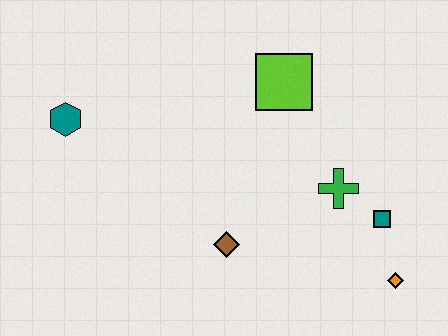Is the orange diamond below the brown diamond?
Yes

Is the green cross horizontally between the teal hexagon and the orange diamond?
Yes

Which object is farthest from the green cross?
The teal hexagon is farthest from the green cross.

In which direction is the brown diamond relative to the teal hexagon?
The brown diamond is to the right of the teal hexagon.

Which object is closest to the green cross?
The teal square is closest to the green cross.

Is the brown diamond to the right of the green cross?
No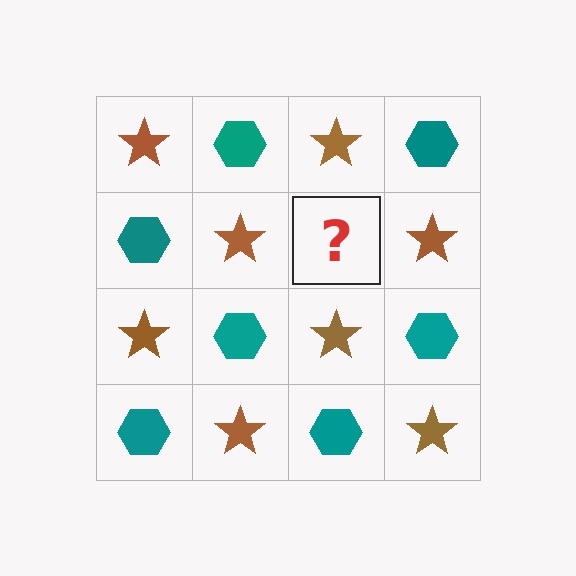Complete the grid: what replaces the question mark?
The question mark should be replaced with a teal hexagon.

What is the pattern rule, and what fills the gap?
The rule is that it alternates brown star and teal hexagon in a checkerboard pattern. The gap should be filled with a teal hexagon.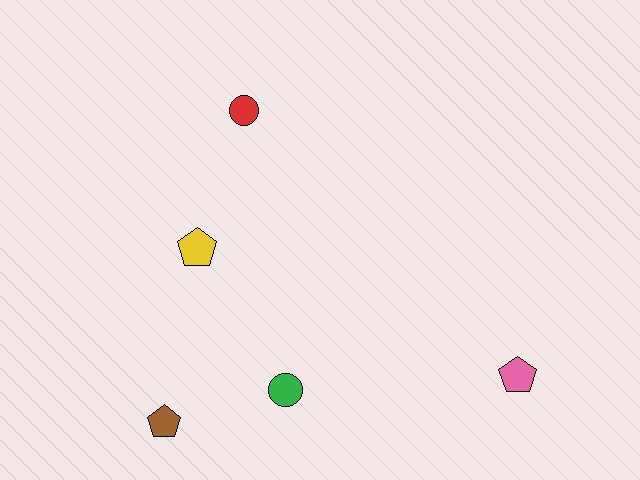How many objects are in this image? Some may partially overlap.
There are 5 objects.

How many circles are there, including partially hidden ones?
There are 2 circles.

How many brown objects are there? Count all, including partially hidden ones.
There is 1 brown object.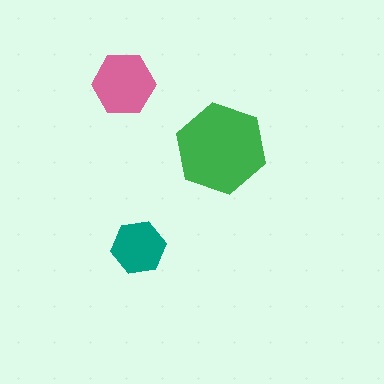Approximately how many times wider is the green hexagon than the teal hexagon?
About 1.5 times wider.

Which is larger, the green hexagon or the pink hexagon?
The green one.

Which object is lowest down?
The teal hexagon is bottommost.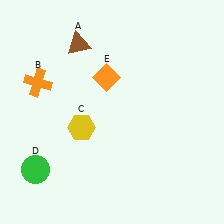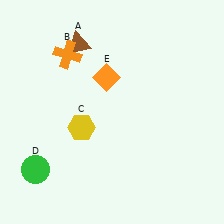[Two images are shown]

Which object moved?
The orange cross (B) moved right.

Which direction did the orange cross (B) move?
The orange cross (B) moved right.